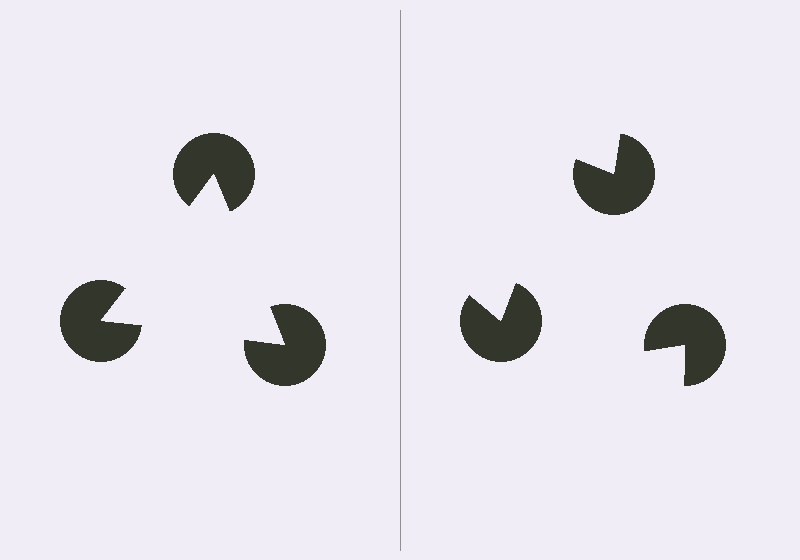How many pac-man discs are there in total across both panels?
6 — 3 on each side.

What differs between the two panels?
The pac-man discs are positioned identically on both sides; only the wedge orientations differ. On the left they align to a triangle; on the right they are misaligned.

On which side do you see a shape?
An illusory triangle appears on the left side. On the right side the wedge cuts are rotated, so no coherent shape forms.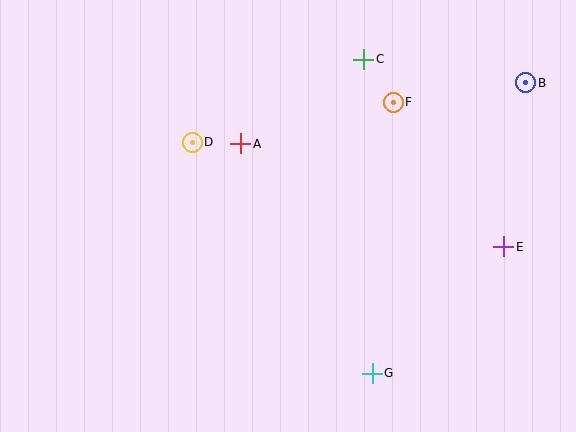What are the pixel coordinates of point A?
Point A is at (241, 144).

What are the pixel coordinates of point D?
Point D is at (192, 142).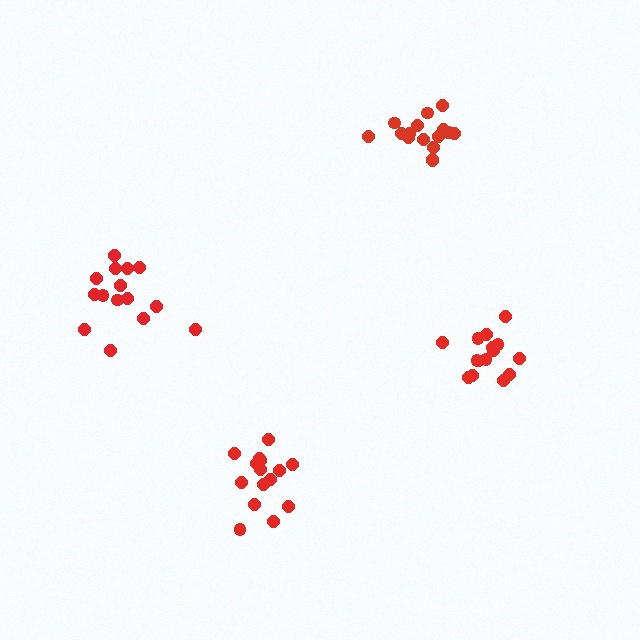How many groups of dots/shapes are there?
There are 4 groups.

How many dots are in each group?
Group 1: 15 dots, Group 2: 15 dots, Group 3: 15 dots, Group 4: 16 dots (61 total).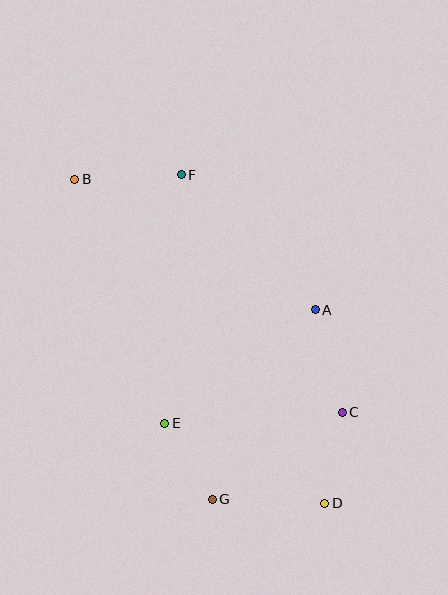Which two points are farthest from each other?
Points B and D are farthest from each other.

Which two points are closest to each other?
Points E and G are closest to each other.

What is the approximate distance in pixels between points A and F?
The distance between A and F is approximately 190 pixels.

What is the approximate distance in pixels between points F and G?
The distance between F and G is approximately 326 pixels.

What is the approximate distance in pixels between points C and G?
The distance between C and G is approximately 156 pixels.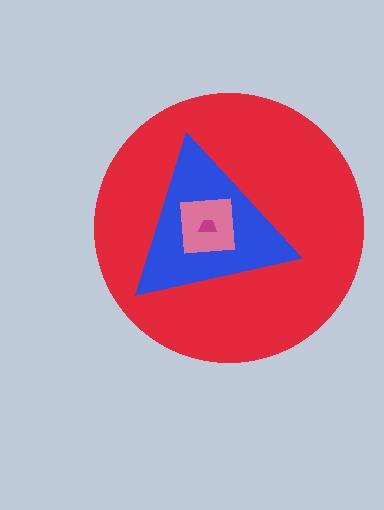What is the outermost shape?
The red circle.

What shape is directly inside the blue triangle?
The pink square.